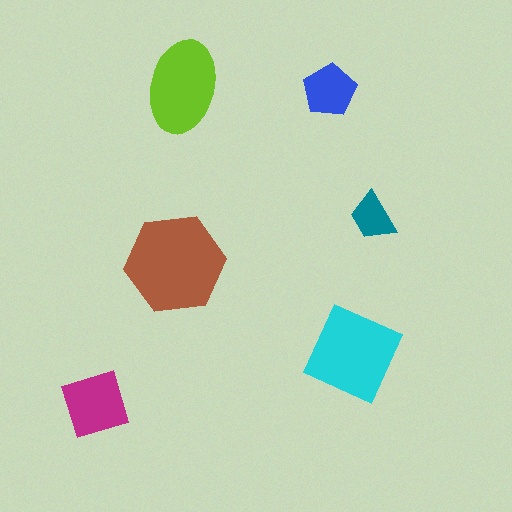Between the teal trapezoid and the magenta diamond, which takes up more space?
The magenta diamond.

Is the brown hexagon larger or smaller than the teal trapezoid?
Larger.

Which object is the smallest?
The teal trapezoid.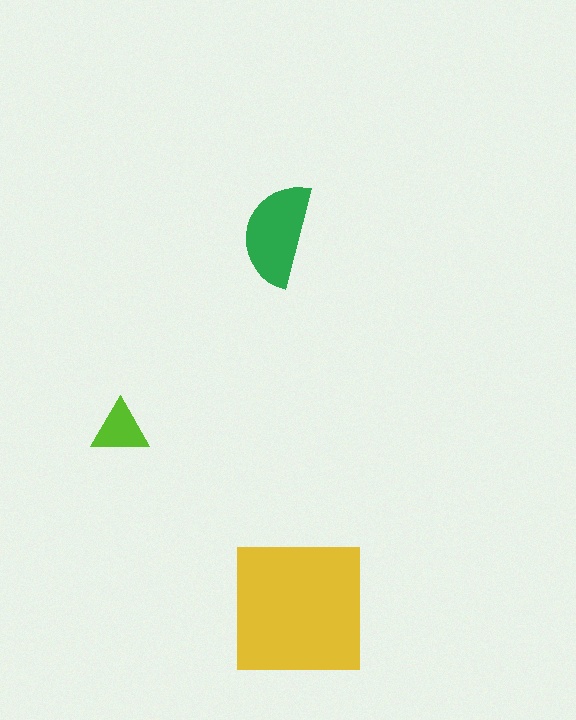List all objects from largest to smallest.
The yellow square, the green semicircle, the lime triangle.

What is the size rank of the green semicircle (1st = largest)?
2nd.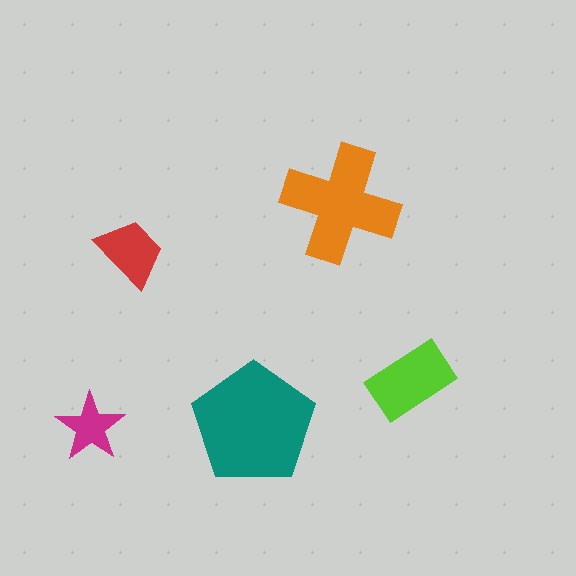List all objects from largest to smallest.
The teal pentagon, the orange cross, the lime rectangle, the red trapezoid, the magenta star.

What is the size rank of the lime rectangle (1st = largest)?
3rd.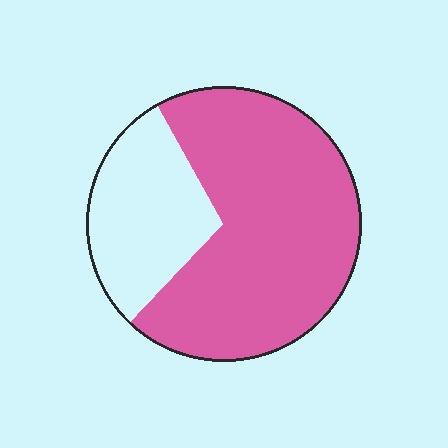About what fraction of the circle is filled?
About two thirds (2/3).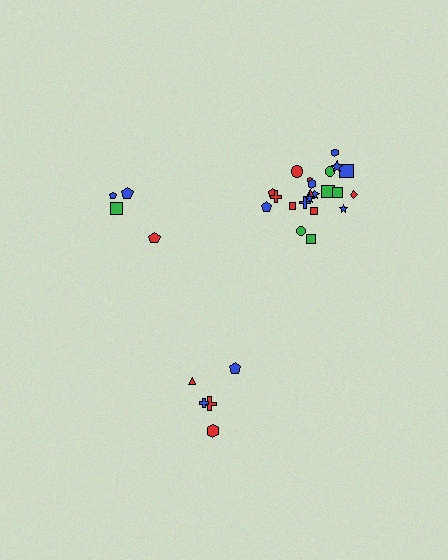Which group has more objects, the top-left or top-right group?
The top-right group.